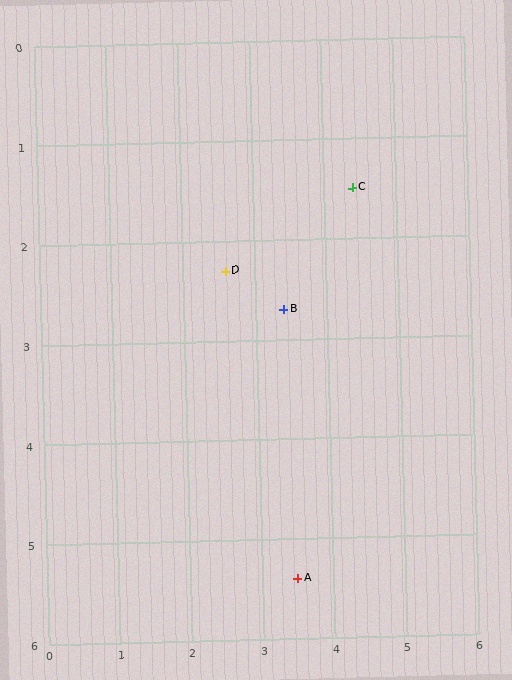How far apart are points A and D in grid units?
Points A and D are about 3.2 grid units apart.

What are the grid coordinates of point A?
Point A is at approximately (3.5, 5.4).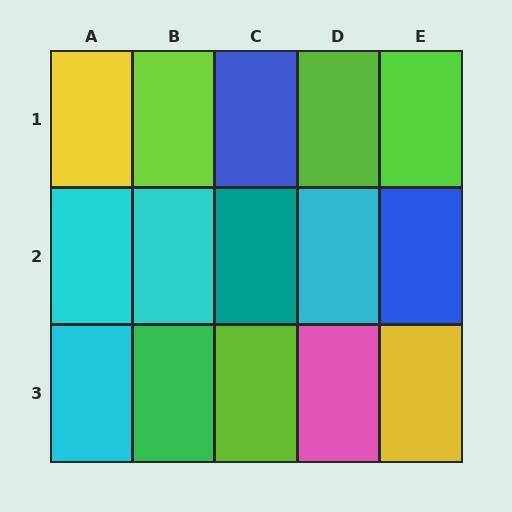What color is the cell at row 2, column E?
Blue.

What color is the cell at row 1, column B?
Lime.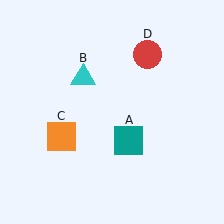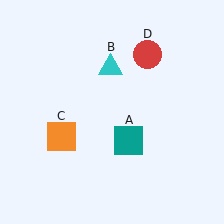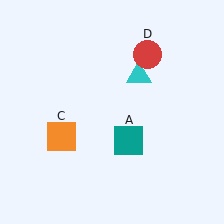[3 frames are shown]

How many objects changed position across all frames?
1 object changed position: cyan triangle (object B).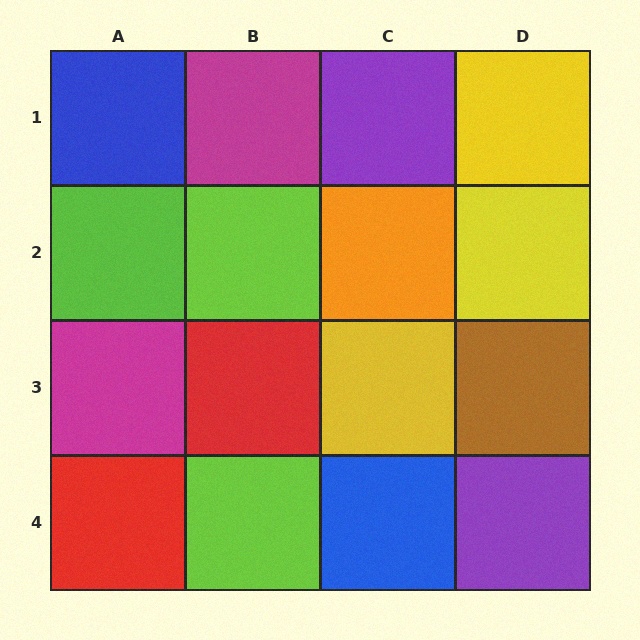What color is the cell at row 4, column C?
Blue.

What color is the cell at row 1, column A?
Blue.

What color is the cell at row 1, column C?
Purple.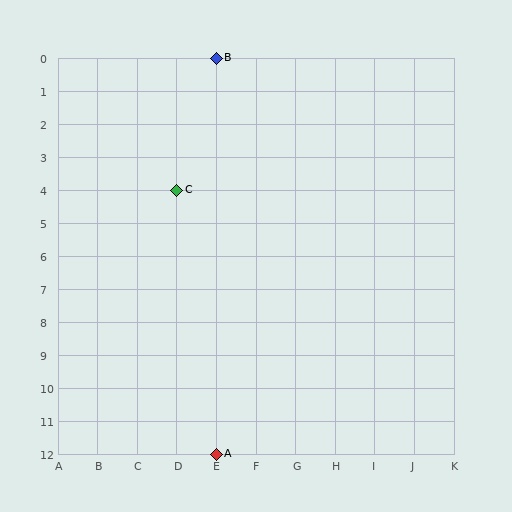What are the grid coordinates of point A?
Point A is at grid coordinates (E, 12).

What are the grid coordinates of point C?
Point C is at grid coordinates (D, 4).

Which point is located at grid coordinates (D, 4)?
Point C is at (D, 4).